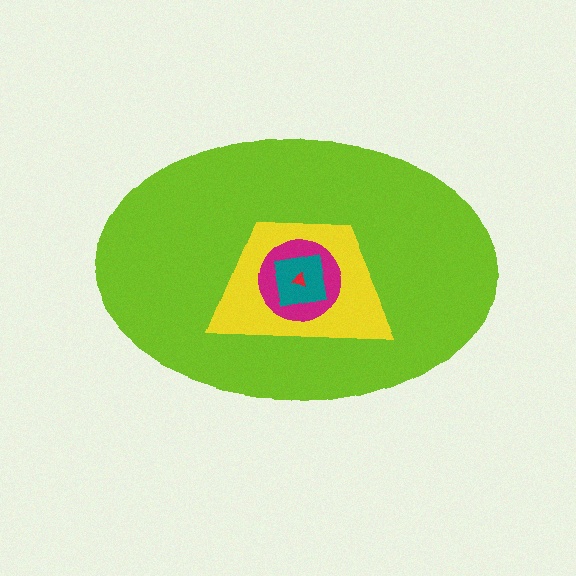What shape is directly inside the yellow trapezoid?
The magenta circle.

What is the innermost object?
The red triangle.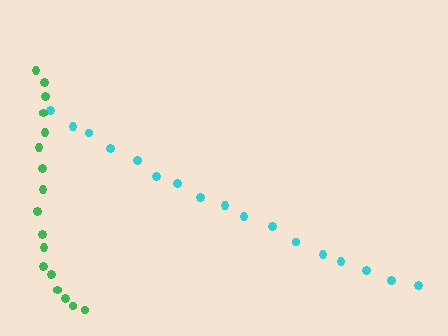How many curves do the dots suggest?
There are 2 distinct paths.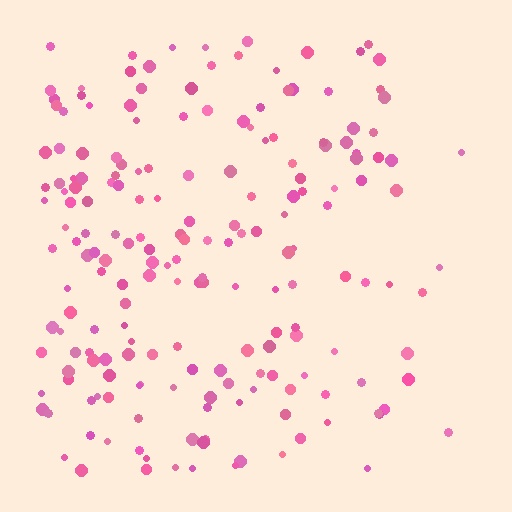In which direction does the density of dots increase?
From right to left, with the left side densest.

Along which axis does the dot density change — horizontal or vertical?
Horizontal.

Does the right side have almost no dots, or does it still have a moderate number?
Still a moderate number, just noticeably fewer than the left.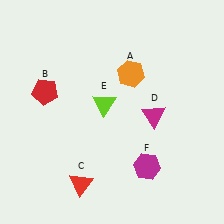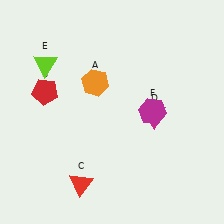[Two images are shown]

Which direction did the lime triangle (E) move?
The lime triangle (E) moved left.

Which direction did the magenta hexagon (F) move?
The magenta hexagon (F) moved up.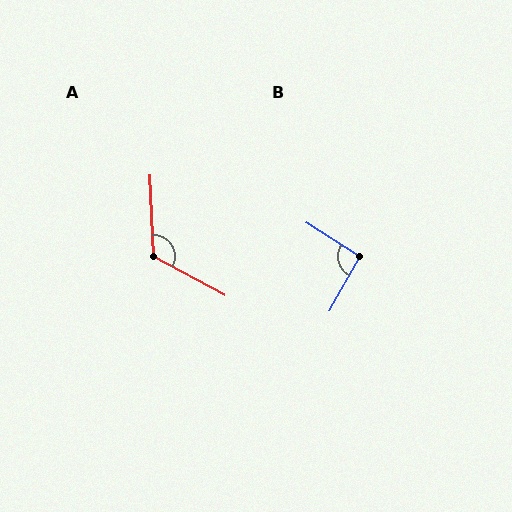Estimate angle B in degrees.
Approximately 93 degrees.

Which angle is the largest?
A, at approximately 121 degrees.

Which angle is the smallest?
B, at approximately 93 degrees.